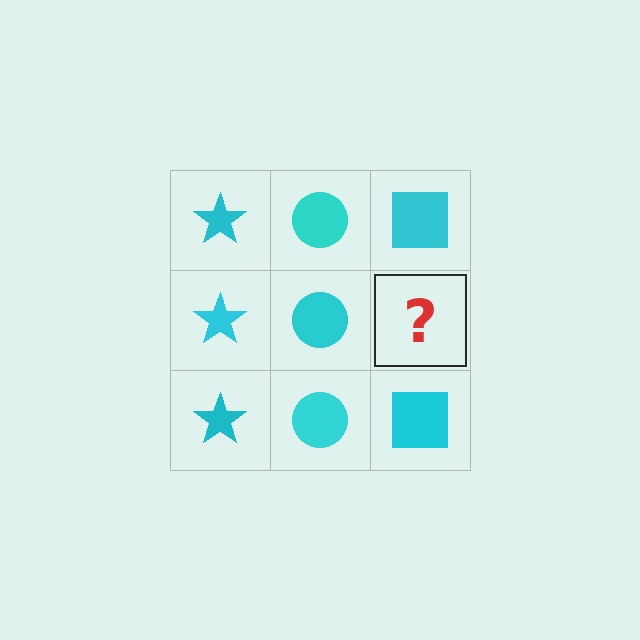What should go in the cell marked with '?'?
The missing cell should contain a cyan square.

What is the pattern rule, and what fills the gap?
The rule is that each column has a consistent shape. The gap should be filled with a cyan square.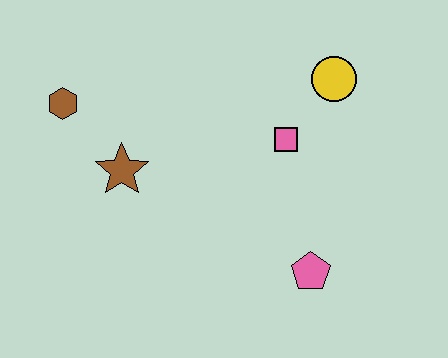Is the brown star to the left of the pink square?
Yes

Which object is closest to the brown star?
The brown hexagon is closest to the brown star.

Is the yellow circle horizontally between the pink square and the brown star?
No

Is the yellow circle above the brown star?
Yes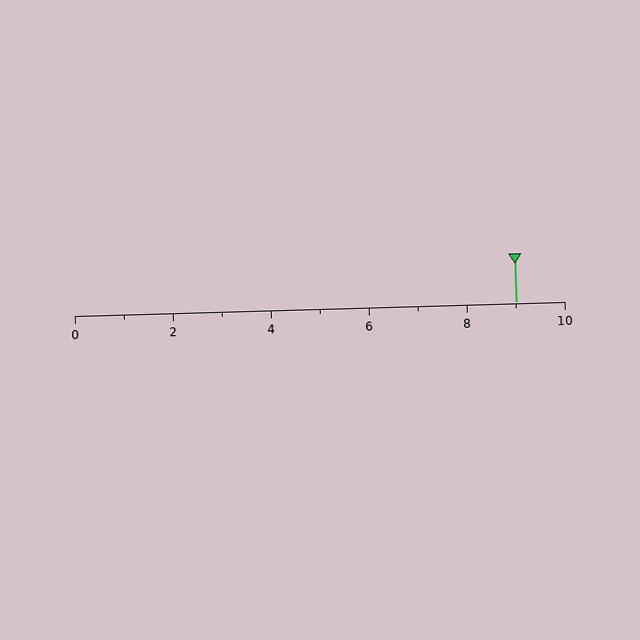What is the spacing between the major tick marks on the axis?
The major ticks are spaced 2 apart.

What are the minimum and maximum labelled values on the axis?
The axis runs from 0 to 10.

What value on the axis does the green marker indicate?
The marker indicates approximately 9.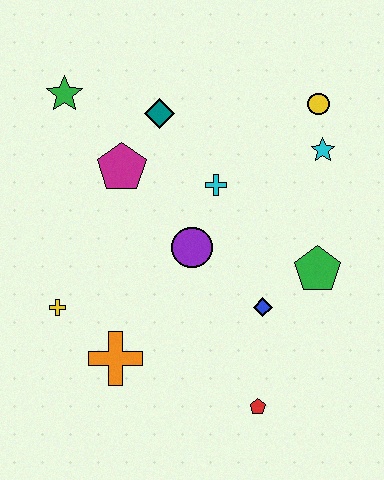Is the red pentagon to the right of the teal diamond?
Yes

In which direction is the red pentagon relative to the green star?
The red pentagon is below the green star.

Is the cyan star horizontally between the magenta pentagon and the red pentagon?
No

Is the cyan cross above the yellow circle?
No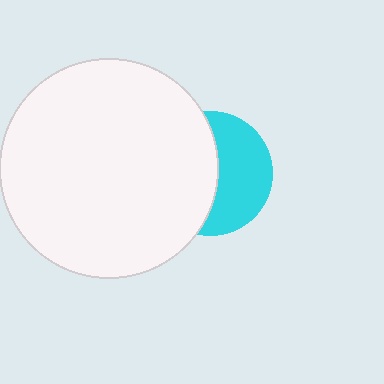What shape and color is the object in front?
The object in front is a white circle.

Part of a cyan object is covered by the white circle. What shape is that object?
It is a circle.